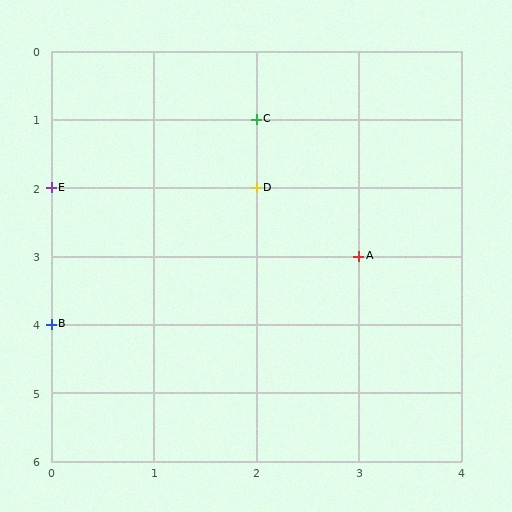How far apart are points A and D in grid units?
Points A and D are 1 column and 1 row apart (about 1.4 grid units diagonally).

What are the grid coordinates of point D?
Point D is at grid coordinates (2, 2).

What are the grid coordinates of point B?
Point B is at grid coordinates (0, 4).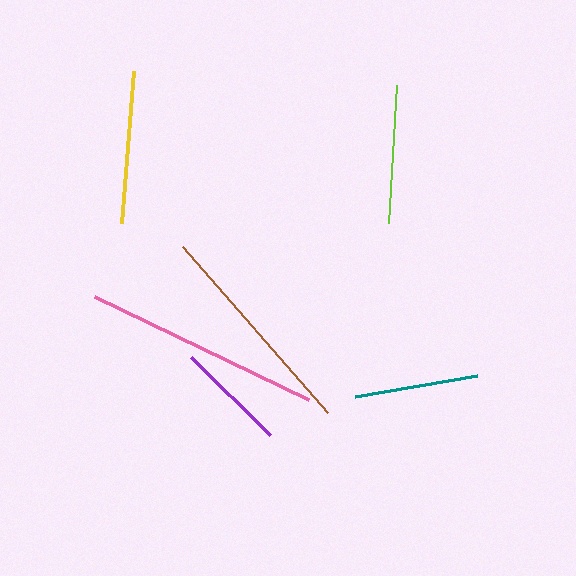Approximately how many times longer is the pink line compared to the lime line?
The pink line is approximately 1.7 times the length of the lime line.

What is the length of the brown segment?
The brown segment is approximately 220 pixels long.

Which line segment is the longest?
The pink line is the longest at approximately 238 pixels.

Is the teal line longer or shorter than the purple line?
The teal line is longer than the purple line.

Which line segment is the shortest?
The purple line is the shortest at approximately 111 pixels.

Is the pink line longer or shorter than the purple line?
The pink line is longer than the purple line.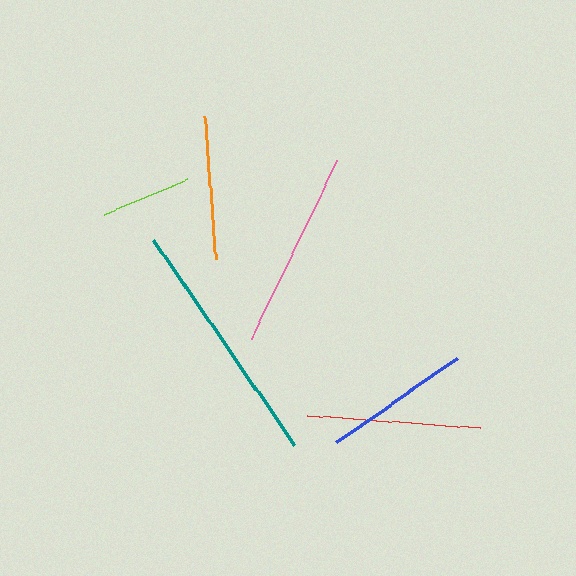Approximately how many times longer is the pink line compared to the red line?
The pink line is approximately 1.1 times the length of the red line.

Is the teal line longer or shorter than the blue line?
The teal line is longer than the blue line.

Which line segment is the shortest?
The lime line is the shortest at approximately 90 pixels.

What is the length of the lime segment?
The lime segment is approximately 90 pixels long.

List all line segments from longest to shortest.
From longest to shortest: teal, pink, red, blue, orange, lime.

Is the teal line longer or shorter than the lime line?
The teal line is longer than the lime line.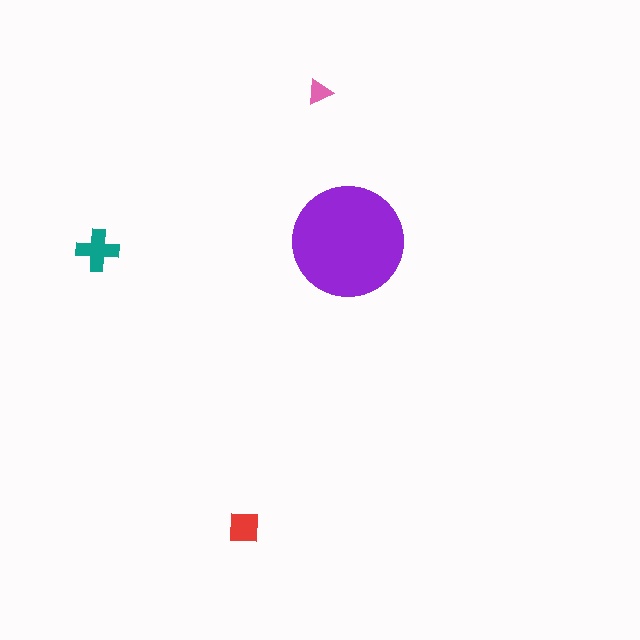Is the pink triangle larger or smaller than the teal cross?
Smaller.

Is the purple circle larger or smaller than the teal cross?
Larger.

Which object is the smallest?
The pink triangle.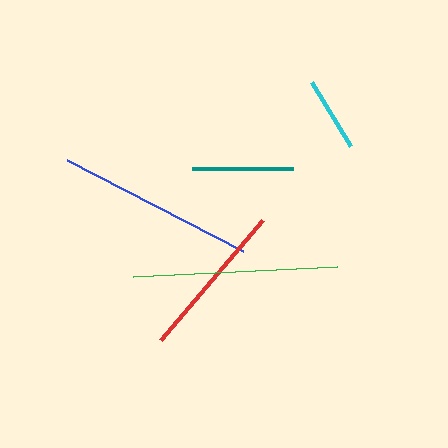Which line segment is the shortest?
The cyan line is the shortest at approximately 75 pixels.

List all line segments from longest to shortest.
From longest to shortest: green, blue, red, teal, cyan.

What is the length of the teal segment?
The teal segment is approximately 101 pixels long.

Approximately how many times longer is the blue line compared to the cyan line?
The blue line is approximately 2.6 times the length of the cyan line.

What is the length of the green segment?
The green segment is approximately 204 pixels long.